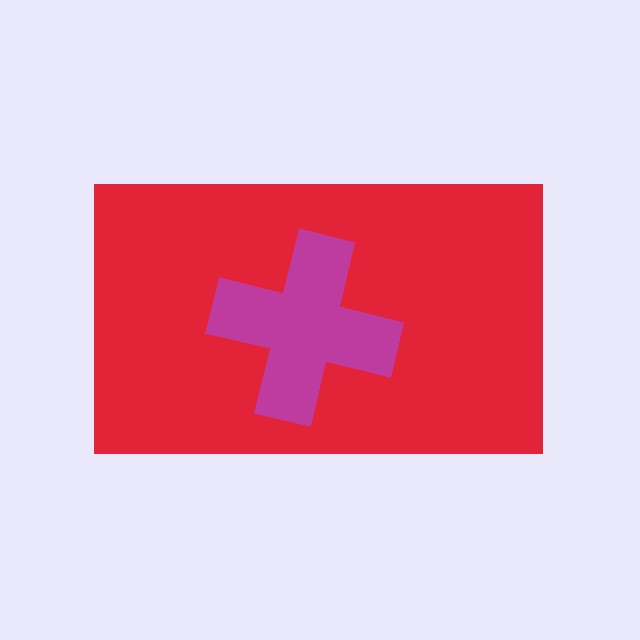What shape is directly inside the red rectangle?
The magenta cross.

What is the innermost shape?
The magenta cross.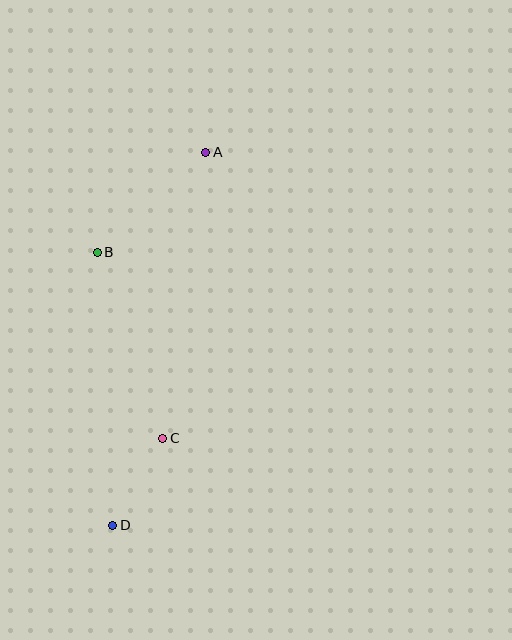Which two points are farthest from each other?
Points A and D are farthest from each other.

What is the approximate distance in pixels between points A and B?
The distance between A and B is approximately 148 pixels.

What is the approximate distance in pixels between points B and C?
The distance between B and C is approximately 197 pixels.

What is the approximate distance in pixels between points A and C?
The distance between A and C is approximately 289 pixels.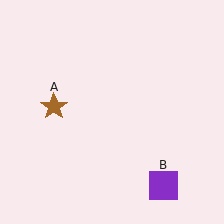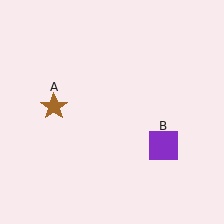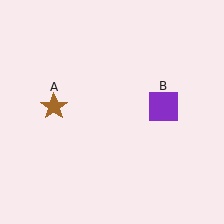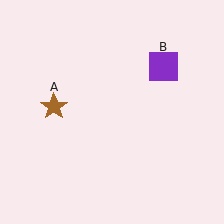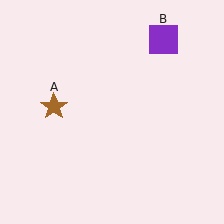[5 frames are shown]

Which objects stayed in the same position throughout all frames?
Brown star (object A) remained stationary.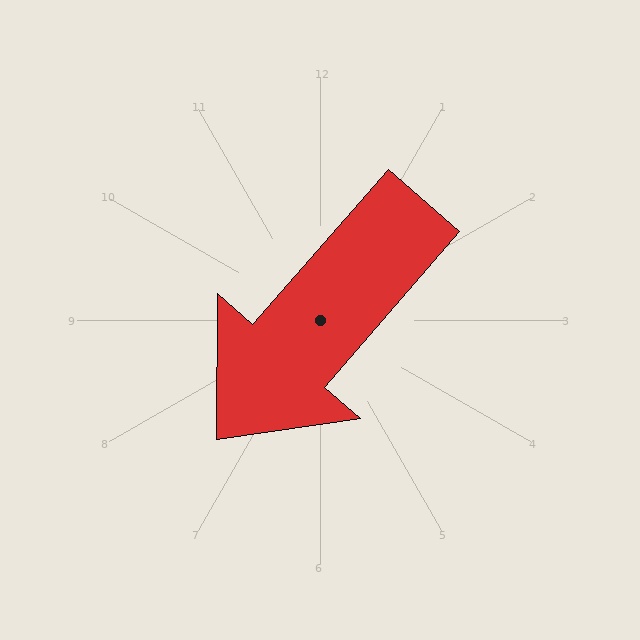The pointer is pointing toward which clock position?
Roughly 7 o'clock.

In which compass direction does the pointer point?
Southwest.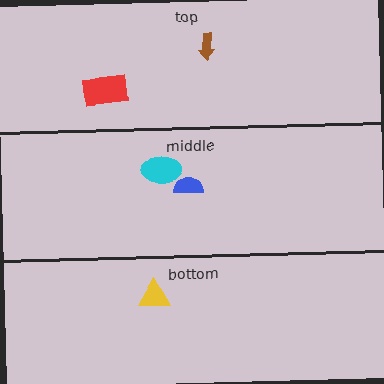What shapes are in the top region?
The red rectangle, the brown arrow.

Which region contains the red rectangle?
The top region.